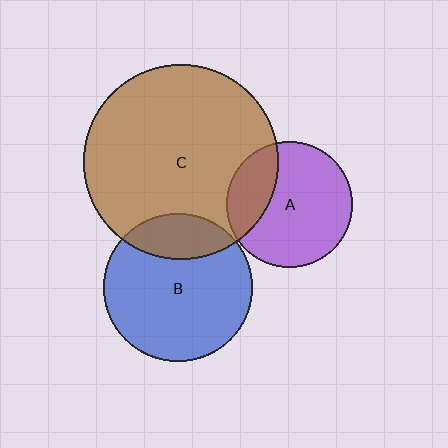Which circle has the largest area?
Circle C (brown).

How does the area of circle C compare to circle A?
Approximately 2.4 times.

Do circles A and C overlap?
Yes.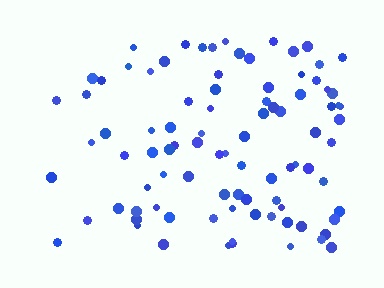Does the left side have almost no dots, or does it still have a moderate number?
Still a moderate number, just noticeably fewer than the right.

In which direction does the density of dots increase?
From left to right, with the right side densest.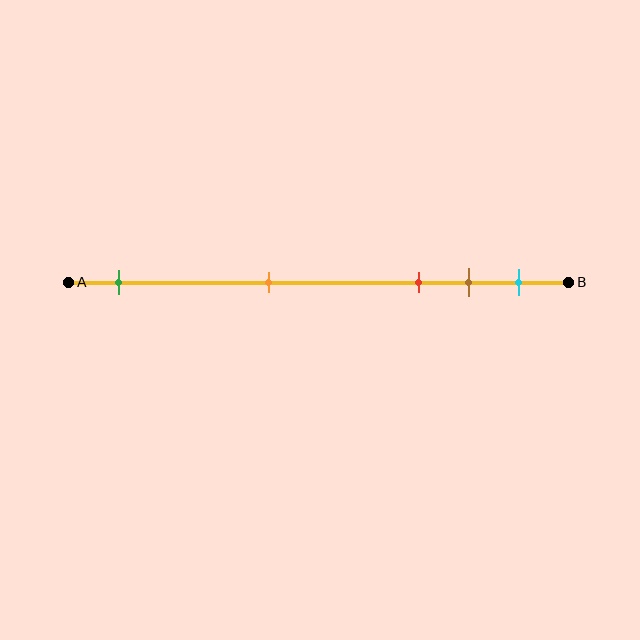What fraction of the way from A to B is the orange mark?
The orange mark is approximately 40% (0.4) of the way from A to B.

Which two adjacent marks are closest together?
The brown and cyan marks are the closest adjacent pair.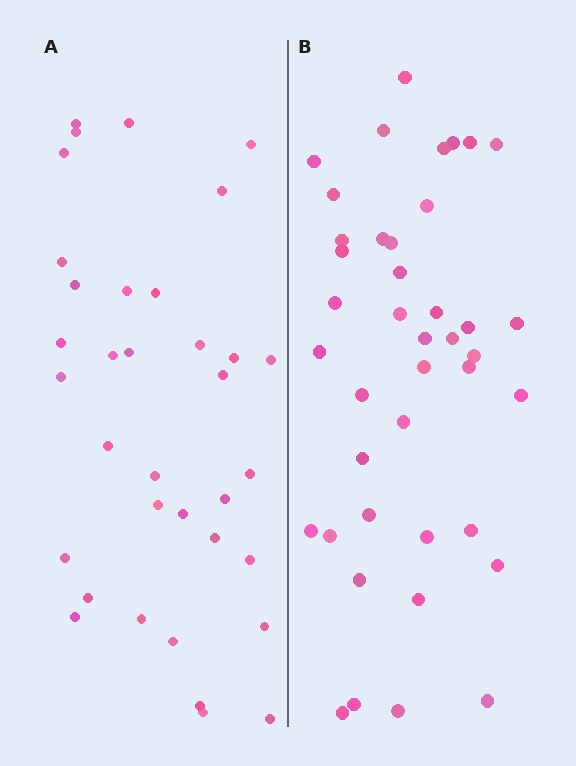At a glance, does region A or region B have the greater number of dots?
Region B (the right region) has more dots.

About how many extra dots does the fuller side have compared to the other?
Region B has about 6 more dots than region A.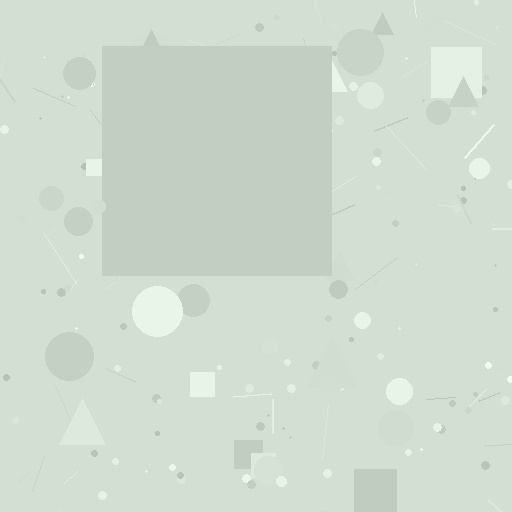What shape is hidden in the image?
A square is hidden in the image.